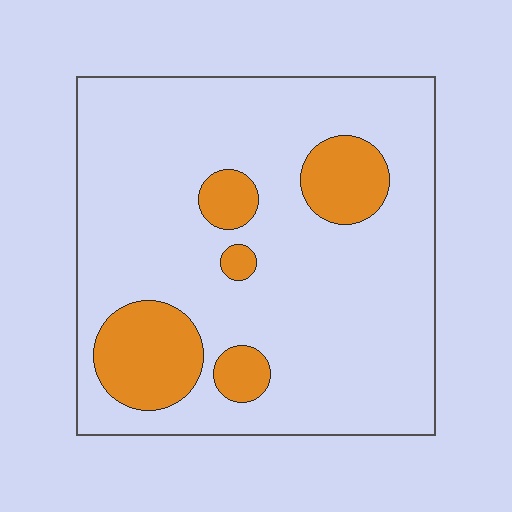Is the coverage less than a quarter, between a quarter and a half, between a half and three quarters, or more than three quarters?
Less than a quarter.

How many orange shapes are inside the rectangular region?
5.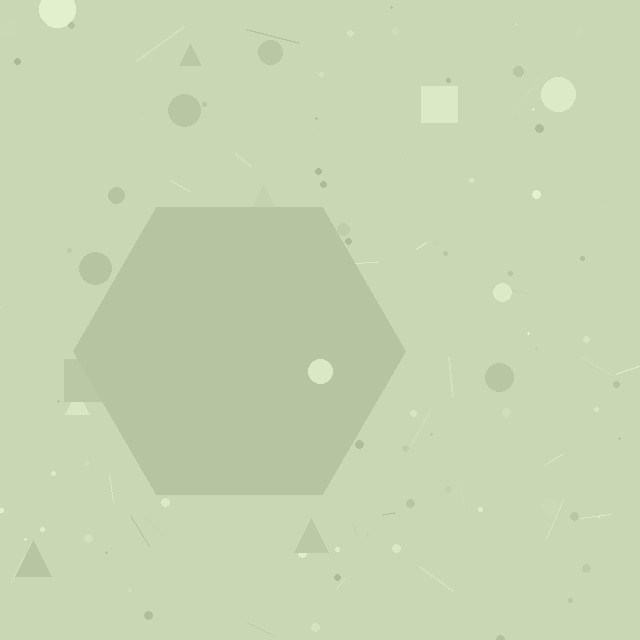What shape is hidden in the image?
A hexagon is hidden in the image.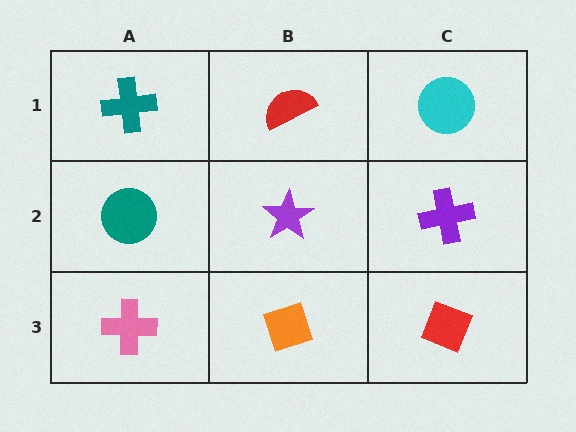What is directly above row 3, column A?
A teal circle.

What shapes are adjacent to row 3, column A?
A teal circle (row 2, column A), an orange diamond (row 3, column B).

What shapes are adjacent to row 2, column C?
A cyan circle (row 1, column C), a red diamond (row 3, column C), a purple star (row 2, column B).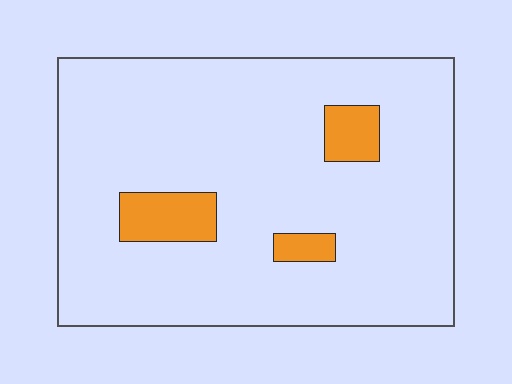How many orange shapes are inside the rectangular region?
3.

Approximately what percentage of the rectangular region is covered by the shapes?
Approximately 10%.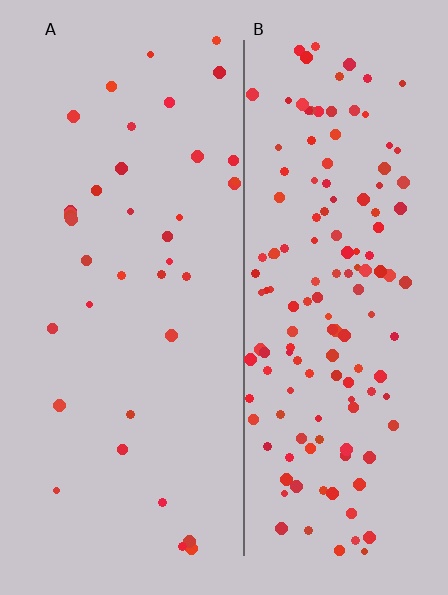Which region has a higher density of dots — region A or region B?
B (the right).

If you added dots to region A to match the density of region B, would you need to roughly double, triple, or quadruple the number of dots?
Approximately quadruple.